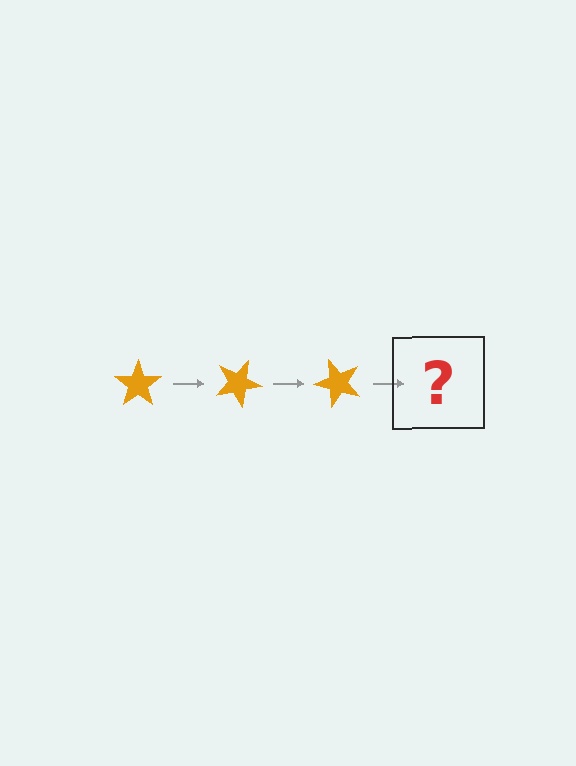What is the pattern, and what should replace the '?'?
The pattern is that the star rotates 25 degrees each step. The '?' should be an orange star rotated 75 degrees.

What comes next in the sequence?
The next element should be an orange star rotated 75 degrees.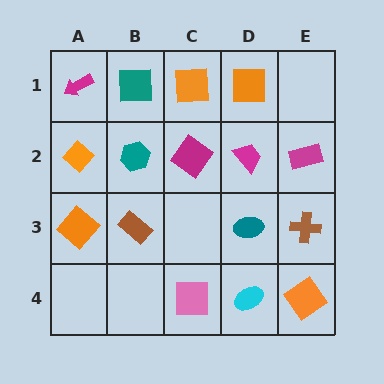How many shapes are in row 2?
5 shapes.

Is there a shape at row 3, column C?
No, that cell is empty.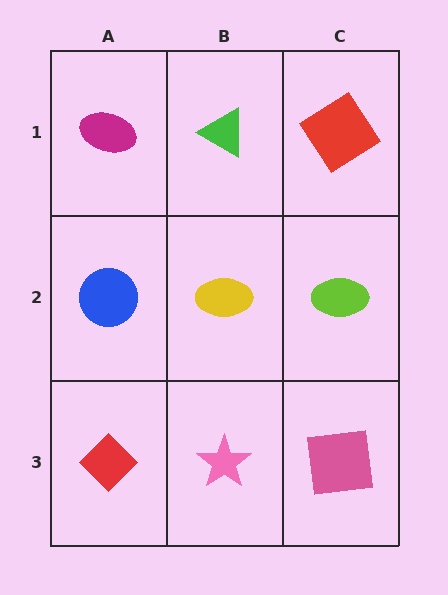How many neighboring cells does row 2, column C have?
3.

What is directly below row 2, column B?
A pink star.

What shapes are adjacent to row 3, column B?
A yellow ellipse (row 2, column B), a red diamond (row 3, column A), a pink square (row 3, column C).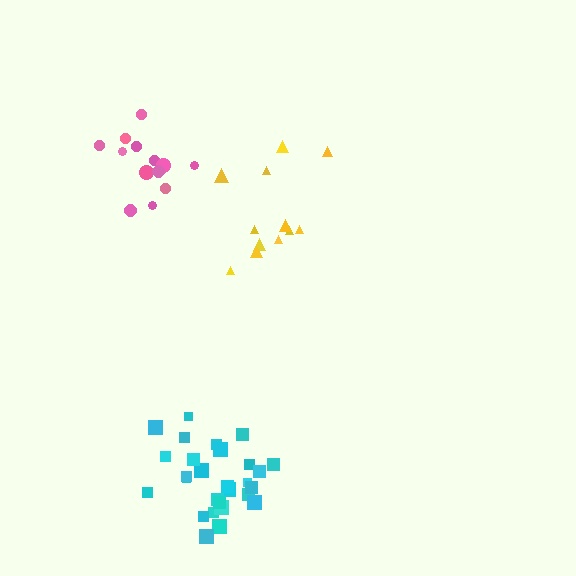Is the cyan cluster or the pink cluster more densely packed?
Cyan.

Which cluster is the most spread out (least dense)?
Yellow.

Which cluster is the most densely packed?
Cyan.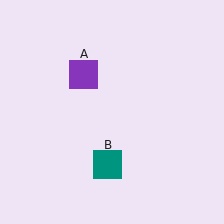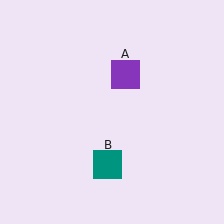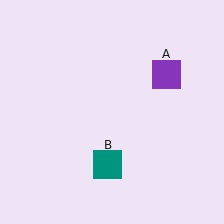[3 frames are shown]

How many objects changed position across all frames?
1 object changed position: purple square (object A).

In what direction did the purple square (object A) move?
The purple square (object A) moved right.